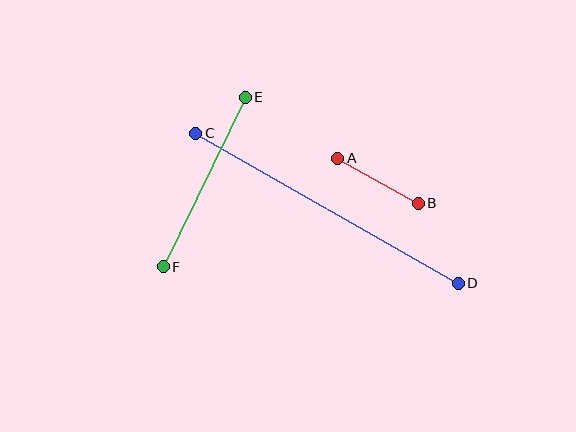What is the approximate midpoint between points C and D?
The midpoint is at approximately (327, 208) pixels.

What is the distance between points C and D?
The distance is approximately 302 pixels.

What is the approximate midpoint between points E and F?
The midpoint is at approximately (204, 182) pixels.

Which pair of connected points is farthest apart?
Points C and D are farthest apart.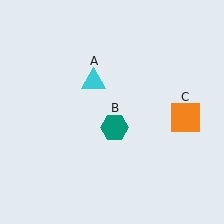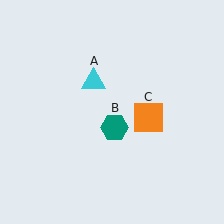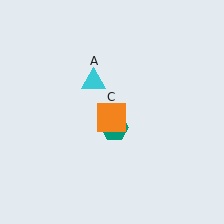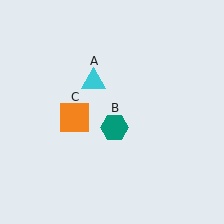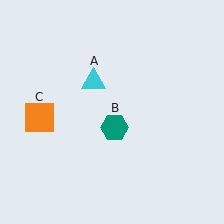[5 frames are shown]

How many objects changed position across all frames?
1 object changed position: orange square (object C).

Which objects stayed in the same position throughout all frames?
Cyan triangle (object A) and teal hexagon (object B) remained stationary.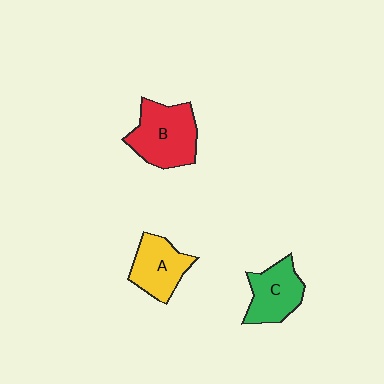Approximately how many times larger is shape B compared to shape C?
Approximately 1.3 times.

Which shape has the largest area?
Shape B (red).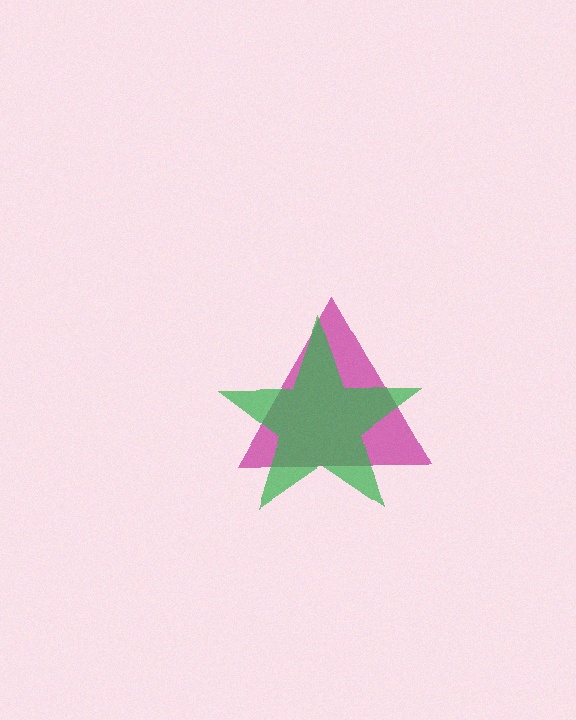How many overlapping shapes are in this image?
There are 2 overlapping shapes in the image.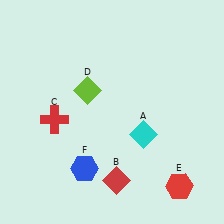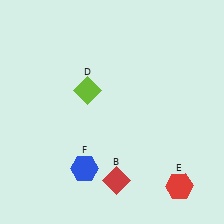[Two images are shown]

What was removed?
The cyan diamond (A), the red cross (C) were removed in Image 2.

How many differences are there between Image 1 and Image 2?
There are 2 differences between the two images.